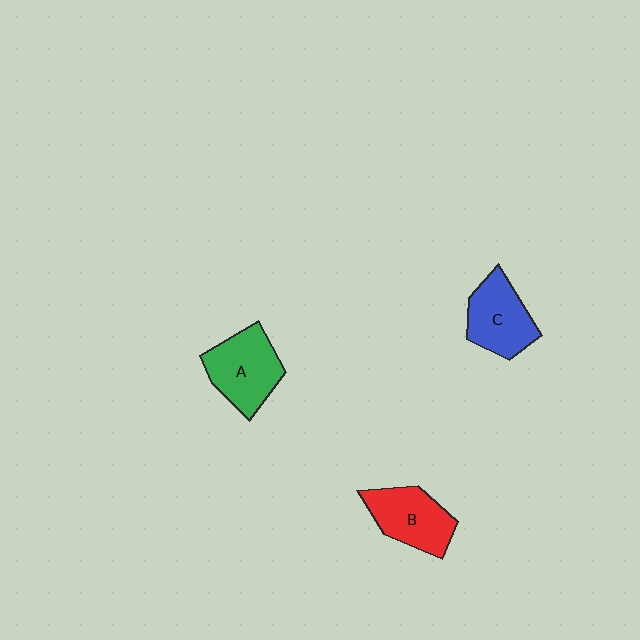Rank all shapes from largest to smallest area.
From largest to smallest: A (green), C (blue), B (red).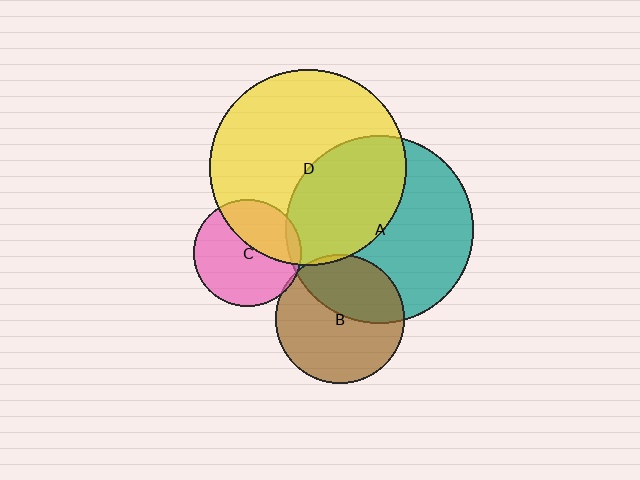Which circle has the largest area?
Circle D (yellow).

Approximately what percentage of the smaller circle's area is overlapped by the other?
Approximately 5%.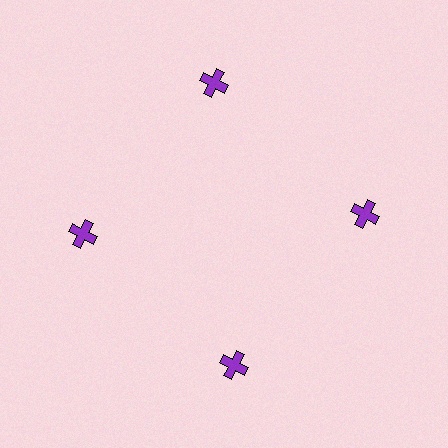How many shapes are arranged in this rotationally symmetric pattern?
There are 4 shapes, arranged in 4 groups of 1.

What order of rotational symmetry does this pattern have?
This pattern has 4-fold rotational symmetry.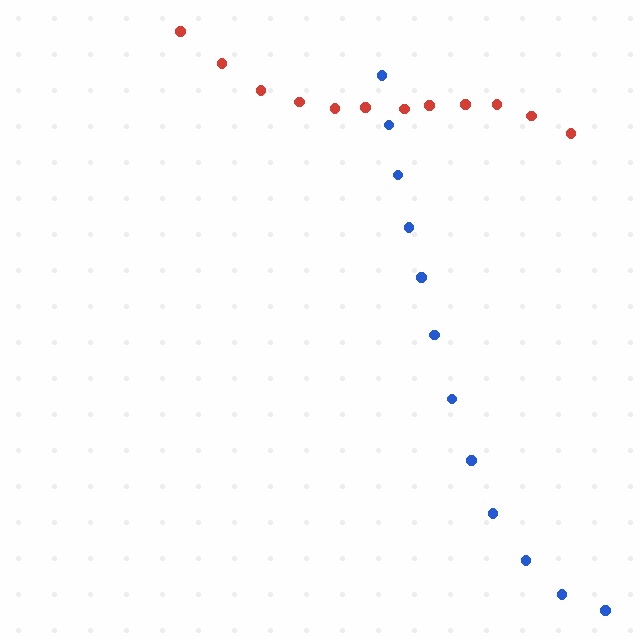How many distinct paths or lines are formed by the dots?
There are 2 distinct paths.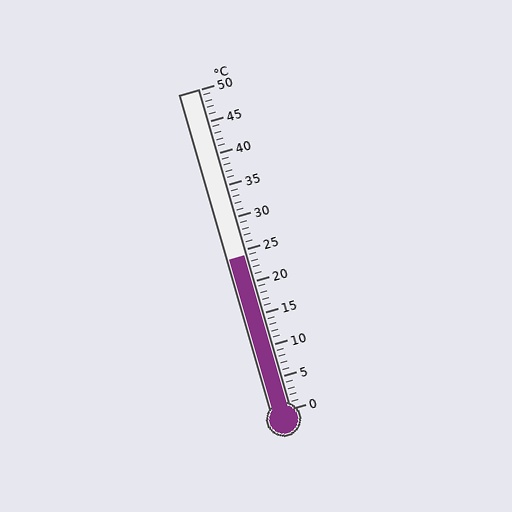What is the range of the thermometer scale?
The thermometer scale ranges from 0°C to 50°C.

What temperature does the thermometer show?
The thermometer shows approximately 24°C.